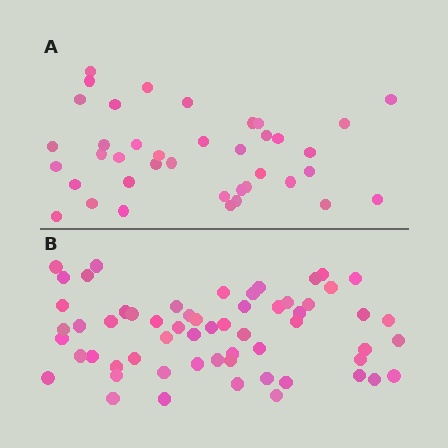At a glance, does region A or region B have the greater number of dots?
Region B (the bottom region) has more dots.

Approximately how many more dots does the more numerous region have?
Region B has approximately 20 more dots than region A.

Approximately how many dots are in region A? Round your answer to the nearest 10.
About 40 dots. (The exact count is 39, which rounds to 40.)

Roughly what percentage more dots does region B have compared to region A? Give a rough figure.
About 55% more.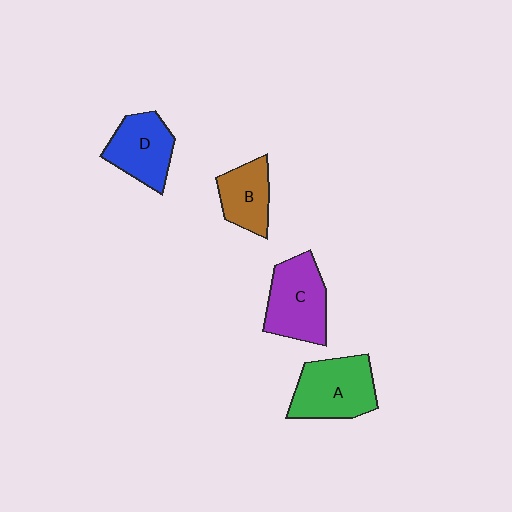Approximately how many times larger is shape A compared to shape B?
Approximately 1.5 times.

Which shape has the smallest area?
Shape B (brown).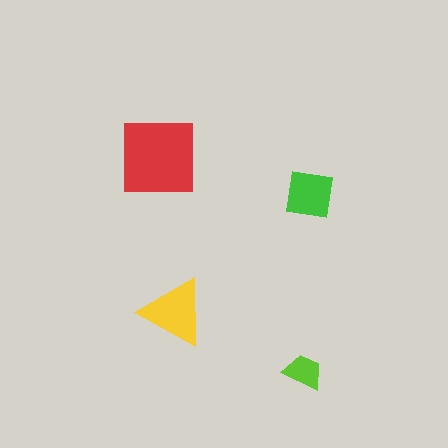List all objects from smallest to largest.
The lime trapezoid, the green square, the yellow triangle, the red square.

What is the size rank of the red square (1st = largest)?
1st.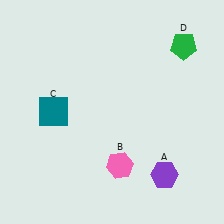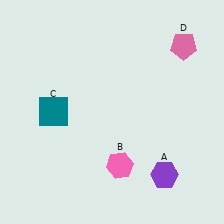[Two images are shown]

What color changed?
The pentagon (D) changed from green in Image 1 to pink in Image 2.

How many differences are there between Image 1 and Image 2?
There is 1 difference between the two images.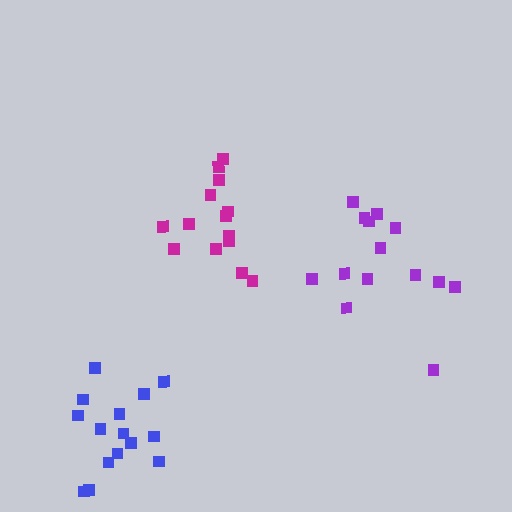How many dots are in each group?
Group 1: 15 dots, Group 2: 14 dots, Group 3: 14 dots (43 total).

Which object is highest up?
The magenta cluster is topmost.